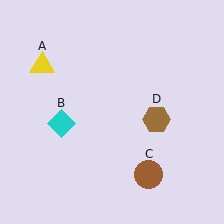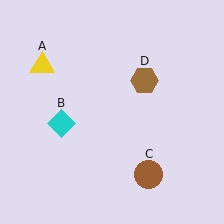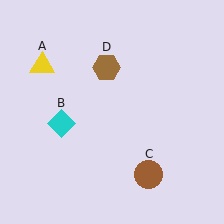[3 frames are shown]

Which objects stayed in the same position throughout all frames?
Yellow triangle (object A) and cyan diamond (object B) and brown circle (object C) remained stationary.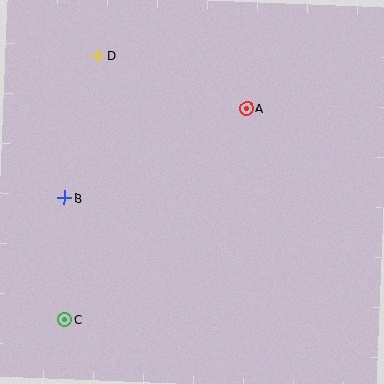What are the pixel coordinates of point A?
Point A is at (246, 108).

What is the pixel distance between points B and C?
The distance between B and C is 122 pixels.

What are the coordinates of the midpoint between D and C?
The midpoint between D and C is at (81, 187).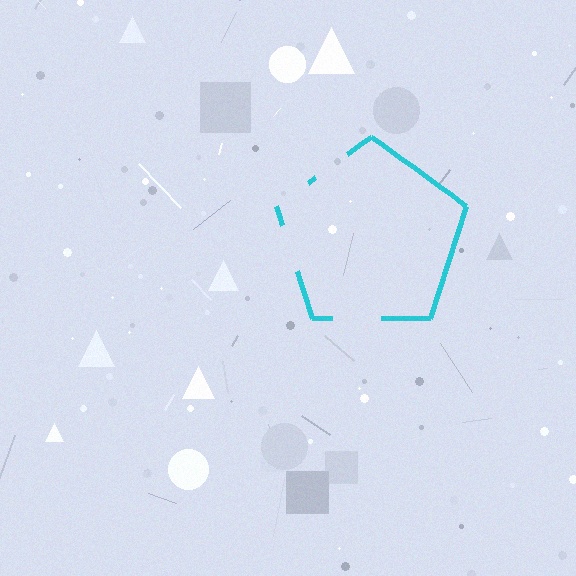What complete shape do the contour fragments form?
The contour fragments form a pentagon.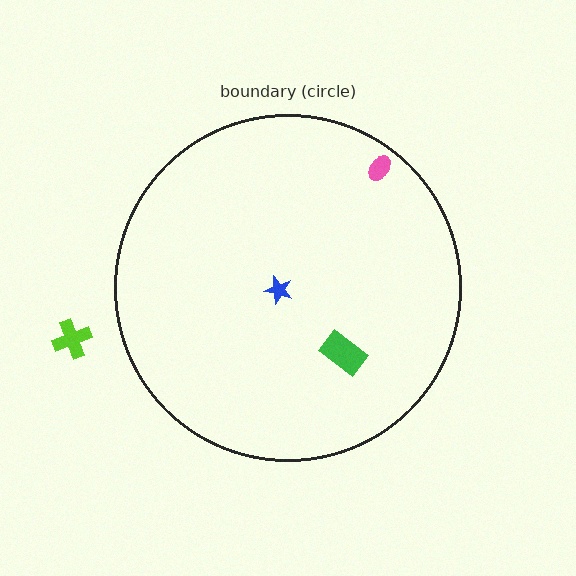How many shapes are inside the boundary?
3 inside, 1 outside.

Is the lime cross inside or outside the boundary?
Outside.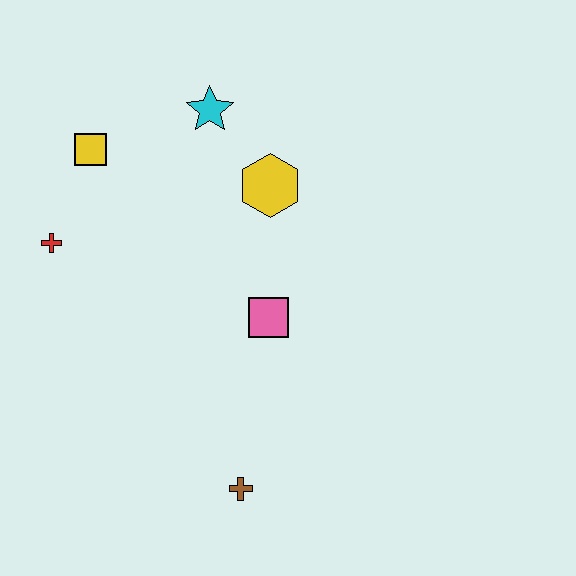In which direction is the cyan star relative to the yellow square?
The cyan star is to the right of the yellow square.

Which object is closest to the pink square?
The yellow hexagon is closest to the pink square.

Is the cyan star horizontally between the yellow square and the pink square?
Yes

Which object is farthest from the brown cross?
The cyan star is farthest from the brown cross.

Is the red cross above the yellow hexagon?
No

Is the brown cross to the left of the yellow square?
No